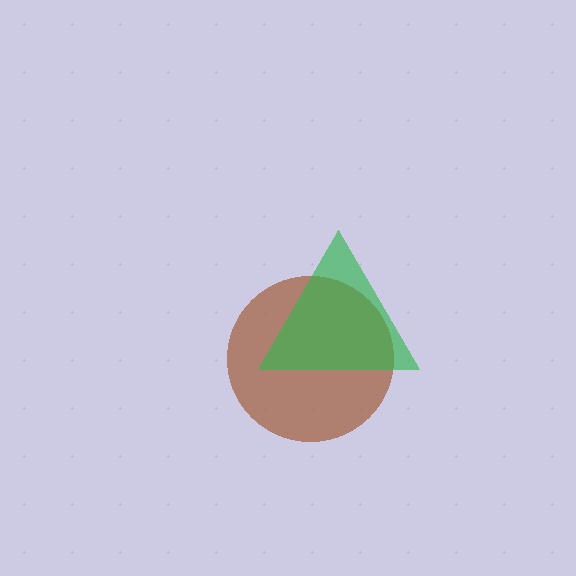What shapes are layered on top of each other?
The layered shapes are: a brown circle, a green triangle.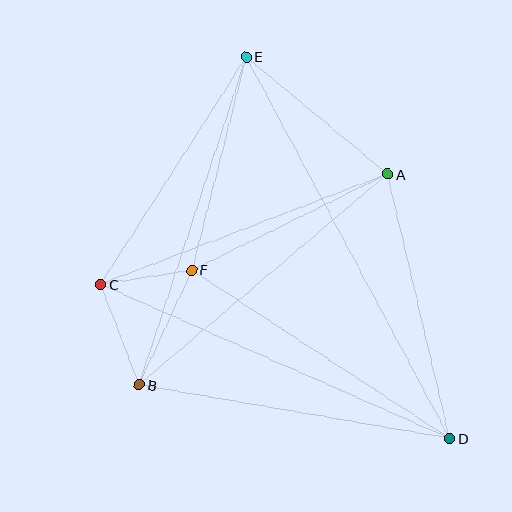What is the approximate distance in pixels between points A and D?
The distance between A and D is approximately 272 pixels.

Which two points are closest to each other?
Points C and F are closest to each other.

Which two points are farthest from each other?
Points D and E are farthest from each other.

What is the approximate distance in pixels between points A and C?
The distance between A and C is approximately 307 pixels.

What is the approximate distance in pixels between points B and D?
The distance between B and D is approximately 315 pixels.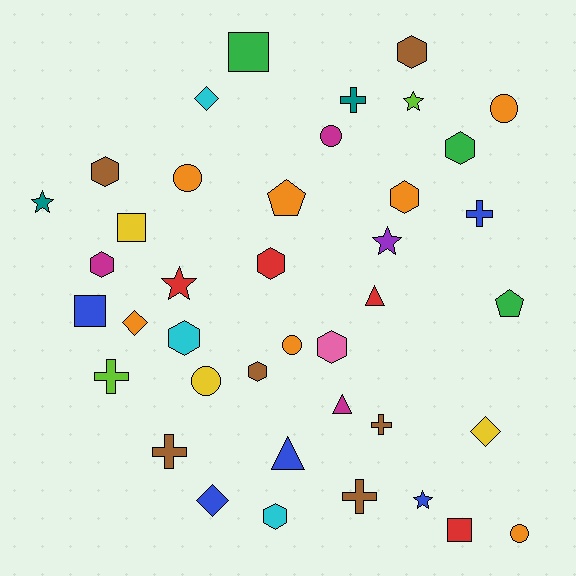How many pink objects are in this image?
There is 1 pink object.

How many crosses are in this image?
There are 6 crosses.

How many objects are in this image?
There are 40 objects.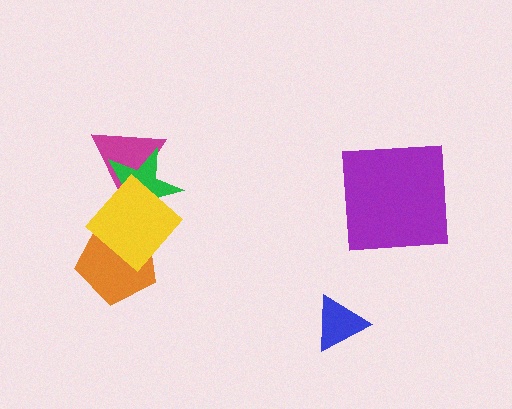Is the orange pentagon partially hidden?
Yes, it is partially covered by another shape.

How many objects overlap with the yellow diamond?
3 objects overlap with the yellow diamond.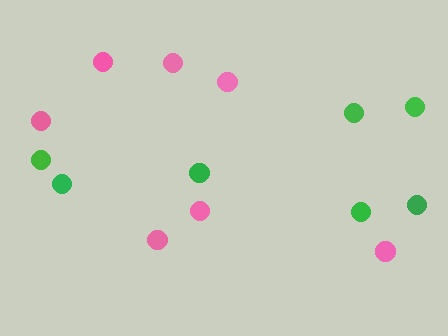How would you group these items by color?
There are 2 groups: one group of pink circles (7) and one group of green circles (7).